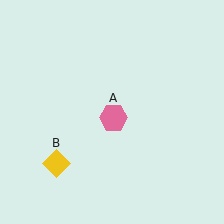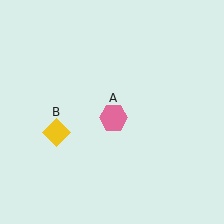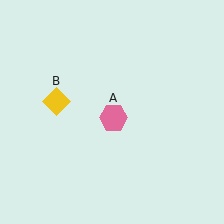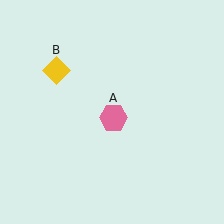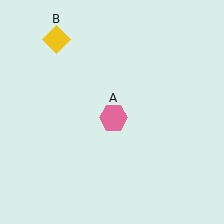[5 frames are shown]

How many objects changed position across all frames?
1 object changed position: yellow diamond (object B).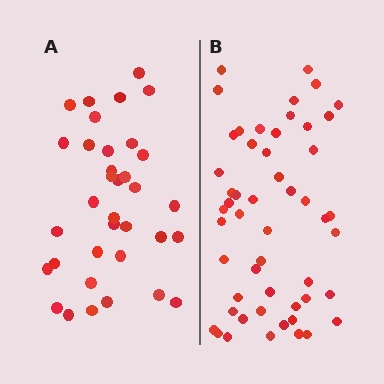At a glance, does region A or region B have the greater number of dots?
Region B (the right region) has more dots.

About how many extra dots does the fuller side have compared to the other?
Region B has approximately 15 more dots than region A.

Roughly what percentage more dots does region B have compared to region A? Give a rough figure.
About 50% more.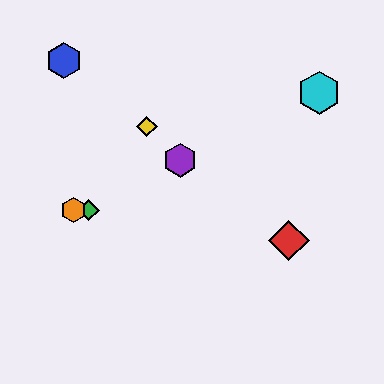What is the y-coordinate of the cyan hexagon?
The cyan hexagon is at y≈93.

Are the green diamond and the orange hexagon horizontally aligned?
Yes, both are at y≈210.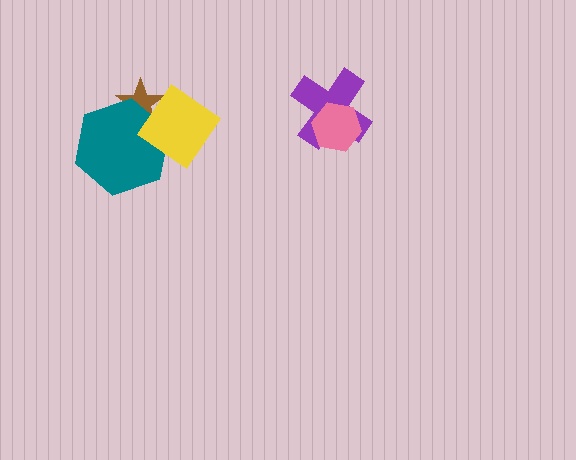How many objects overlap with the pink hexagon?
1 object overlaps with the pink hexagon.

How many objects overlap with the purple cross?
1 object overlaps with the purple cross.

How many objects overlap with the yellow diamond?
2 objects overlap with the yellow diamond.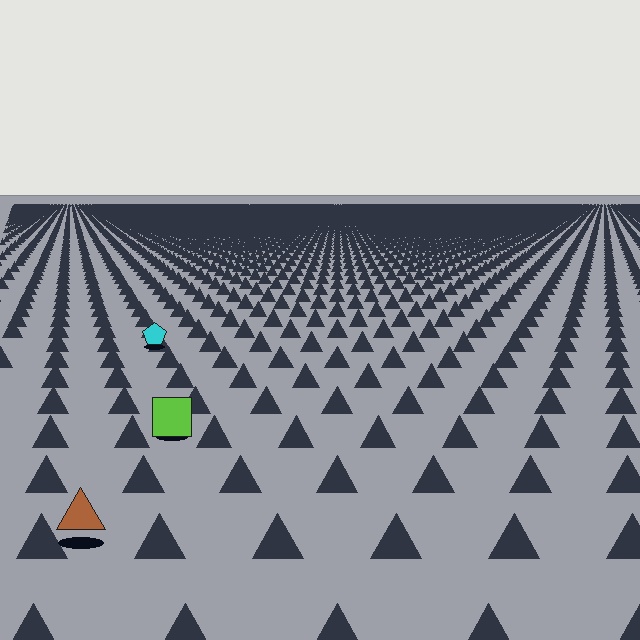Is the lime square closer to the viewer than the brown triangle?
No. The brown triangle is closer — you can tell from the texture gradient: the ground texture is coarser near it.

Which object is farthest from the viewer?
The cyan pentagon is farthest from the viewer. It appears smaller and the ground texture around it is denser.